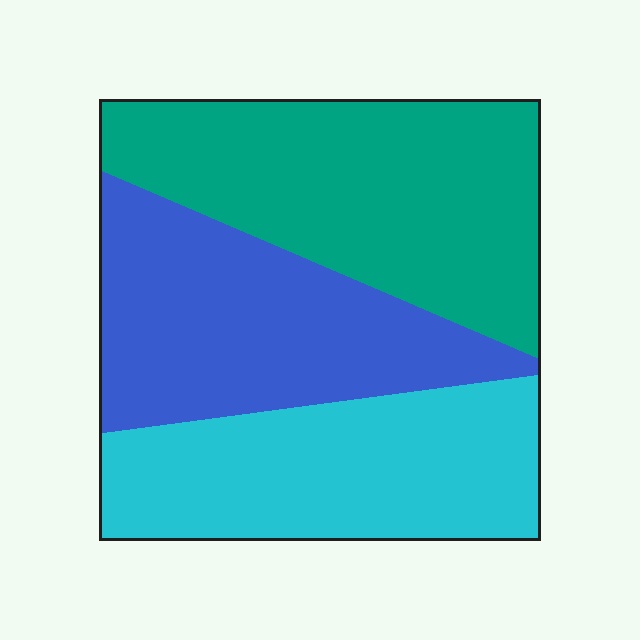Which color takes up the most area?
Teal, at roughly 35%.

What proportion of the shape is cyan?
Cyan takes up about one third (1/3) of the shape.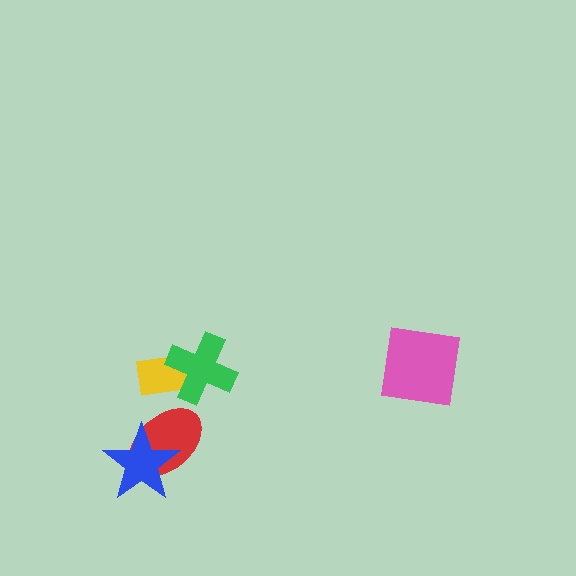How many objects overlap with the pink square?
0 objects overlap with the pink square.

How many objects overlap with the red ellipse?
1 object overlaps with the red ellipse.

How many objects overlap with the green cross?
1 object overlaps with the green cross.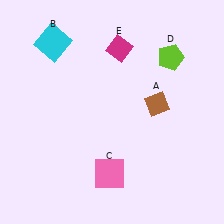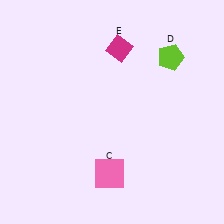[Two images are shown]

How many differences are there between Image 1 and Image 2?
There are 2 differences between the two images.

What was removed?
The brown diamond (A), the cyan square (B) were removed in Image 2.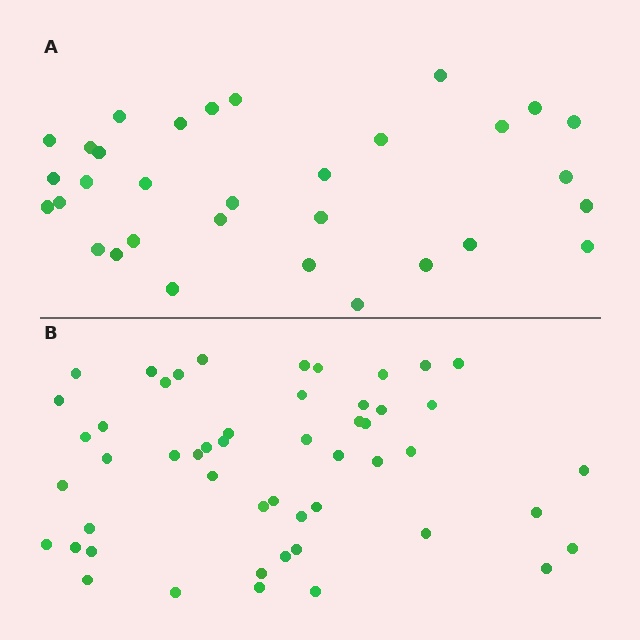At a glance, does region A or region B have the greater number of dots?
Region B (the bottom region) has more dots.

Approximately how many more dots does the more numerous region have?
Region B has approximately 20 more dots than region A.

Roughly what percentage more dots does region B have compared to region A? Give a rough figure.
About 60% more.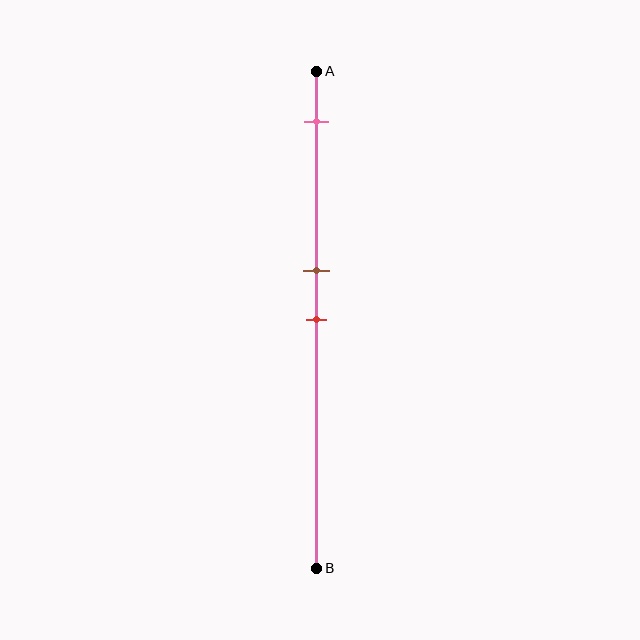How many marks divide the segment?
There are 3 marks dividing the segment.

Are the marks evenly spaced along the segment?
No, the marks are not evenly spaced.